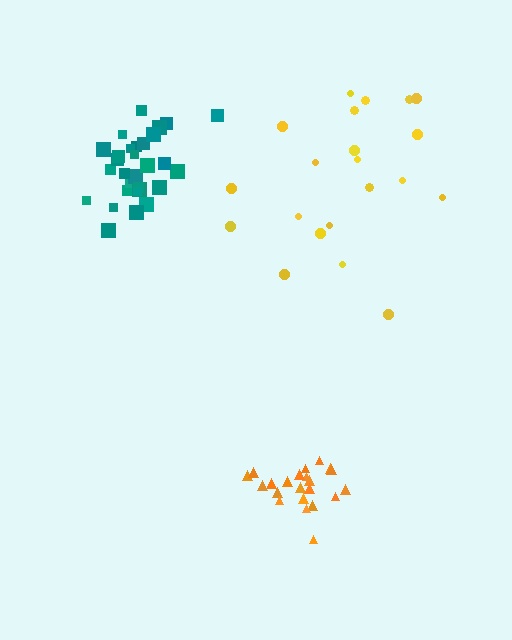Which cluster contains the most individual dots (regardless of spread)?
Teal (30).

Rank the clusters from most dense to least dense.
orange, teal, yellow.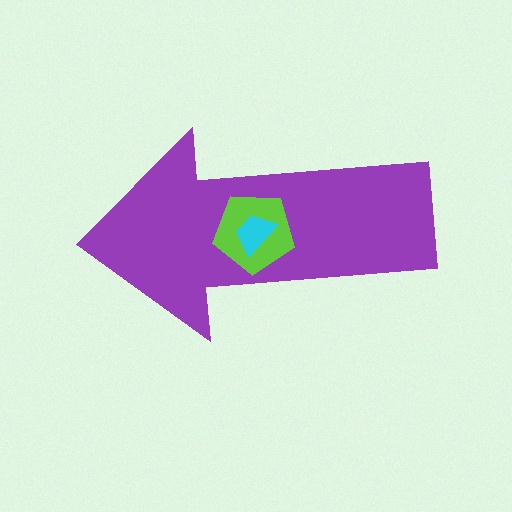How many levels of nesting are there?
3.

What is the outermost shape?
The purple arrow.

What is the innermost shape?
The cyan trapezoid.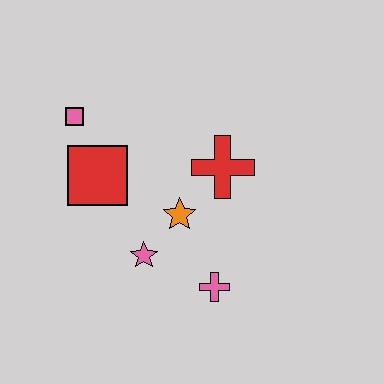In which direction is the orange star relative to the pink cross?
The orange star is above the pink cross.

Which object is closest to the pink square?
The red square is closest to the pink square.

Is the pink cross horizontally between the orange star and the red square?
No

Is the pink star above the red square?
No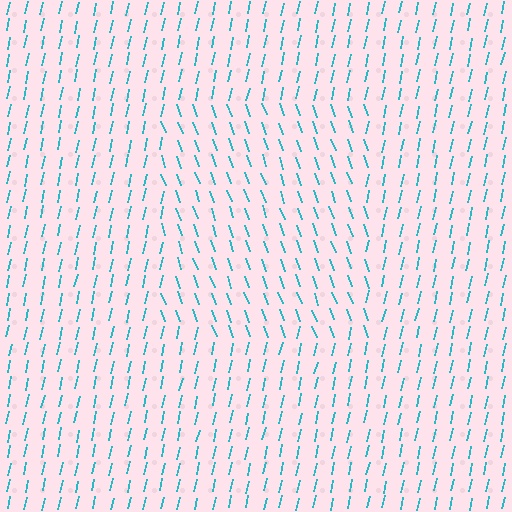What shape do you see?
I see a rectangle.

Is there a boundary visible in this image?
Yes, there is a texture boundary formed by a change in line orientation.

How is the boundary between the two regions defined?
The boundary is defined purely by a change in line orientation (approximately 32 degrees difference). All lines are the same color and thickness.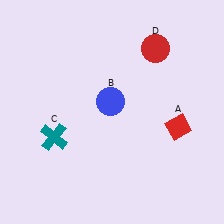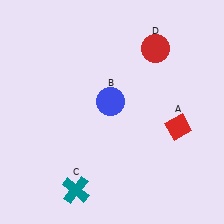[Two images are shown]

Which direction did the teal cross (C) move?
The teal cross (C) moved down.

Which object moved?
The teal cross (C) moved down.